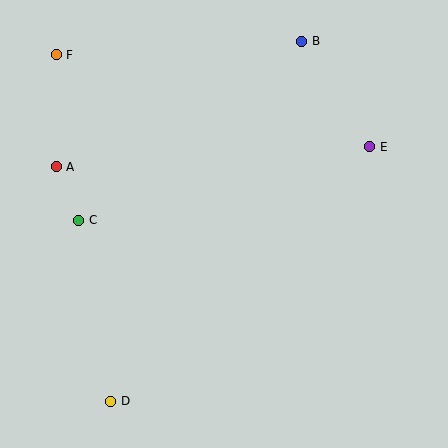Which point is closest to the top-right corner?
Point B is closest to the top-right corner.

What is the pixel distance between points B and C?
The distance between B and C is 286 pixels.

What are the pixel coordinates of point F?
Point F is at (56, 55).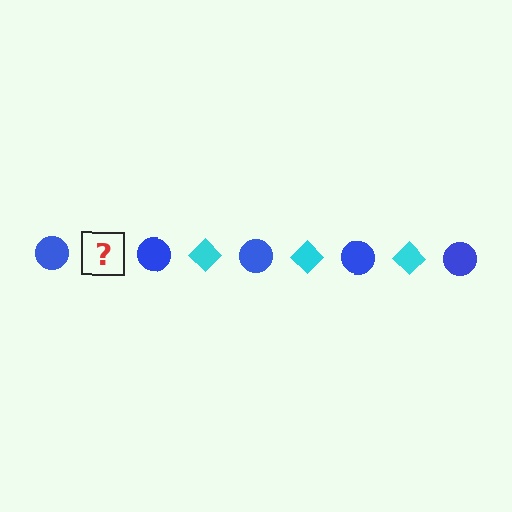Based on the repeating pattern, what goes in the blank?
The blank should be a cyan diamond.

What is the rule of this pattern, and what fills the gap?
The rule is that the pattern alternates between blue circle and cyan diamond. The gap should be filled with a cyan diamond.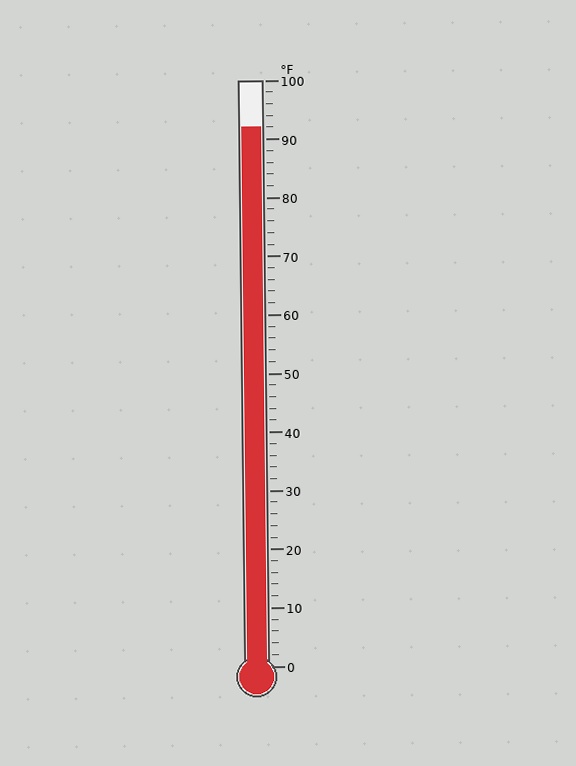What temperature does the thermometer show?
The thermometer shows approximately 92°F.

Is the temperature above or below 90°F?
The temperature is above 90°F.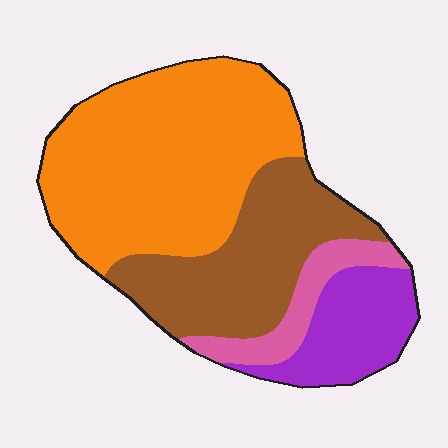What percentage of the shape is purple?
Purple takes up about one sixth (1/6) of the shape.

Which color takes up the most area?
Orange, at roughly 50%.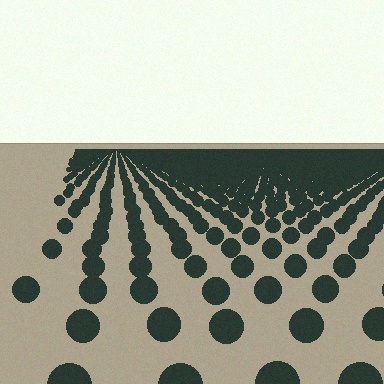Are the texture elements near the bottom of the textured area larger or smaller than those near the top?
Larger. Near the bottom, elements are closer to the viewer and appear at a bigger on-screen size.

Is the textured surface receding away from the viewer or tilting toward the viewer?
The surface is receding away from the viewer. Texture elements get smaller and denser toward the top.